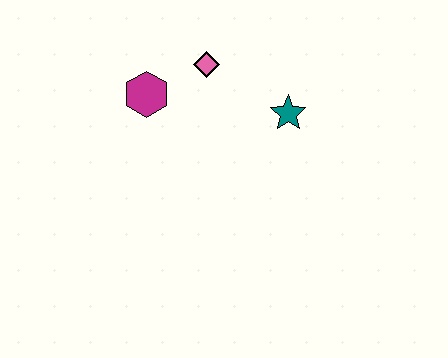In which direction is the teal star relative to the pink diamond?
The teal star is to the right of the pink diamond.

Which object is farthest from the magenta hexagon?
The teal star is farthest from the magenta hexagon.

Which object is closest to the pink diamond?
The magenta hexagon is closest to the pink diamond.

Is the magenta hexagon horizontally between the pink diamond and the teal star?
No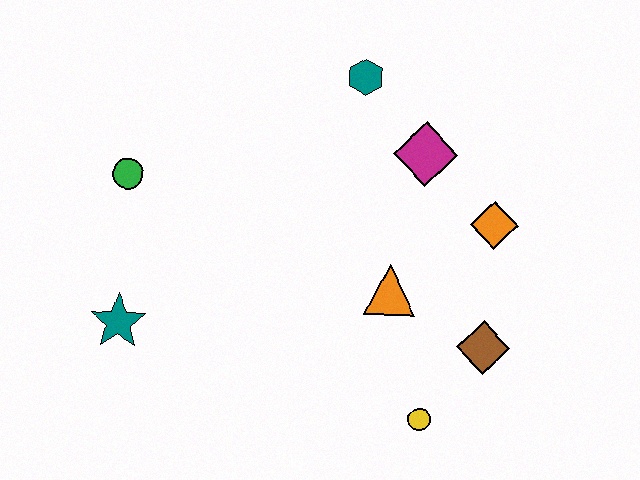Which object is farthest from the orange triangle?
The green circle is farthest from the orange triangle.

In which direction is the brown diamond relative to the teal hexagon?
The brown diamond is below the teal hexagon.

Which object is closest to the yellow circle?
The brown diamond is closest to the yellow circle.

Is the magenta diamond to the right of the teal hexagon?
Yes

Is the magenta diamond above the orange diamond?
Yes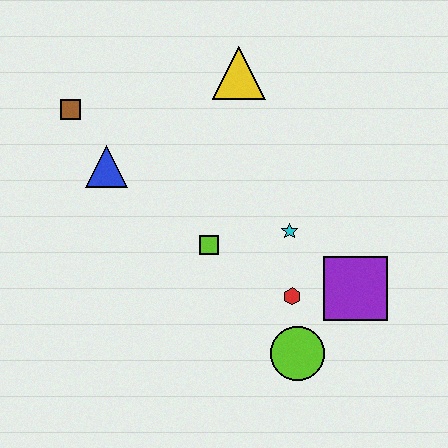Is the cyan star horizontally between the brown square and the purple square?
Yes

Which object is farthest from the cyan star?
The brown square is farthest from the cyan star.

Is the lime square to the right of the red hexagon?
No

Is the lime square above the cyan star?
No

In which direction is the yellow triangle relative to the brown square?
The yellow triangle is to the right of the brown square.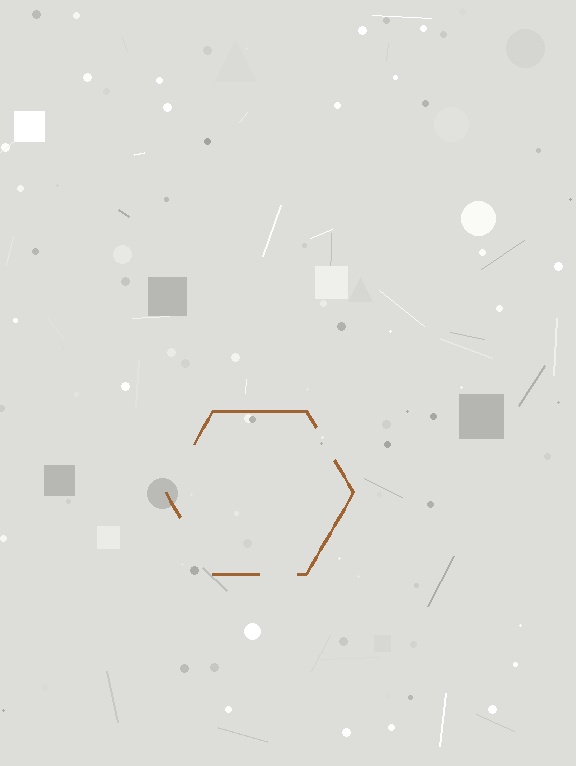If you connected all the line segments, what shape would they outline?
They would outline a hexagon.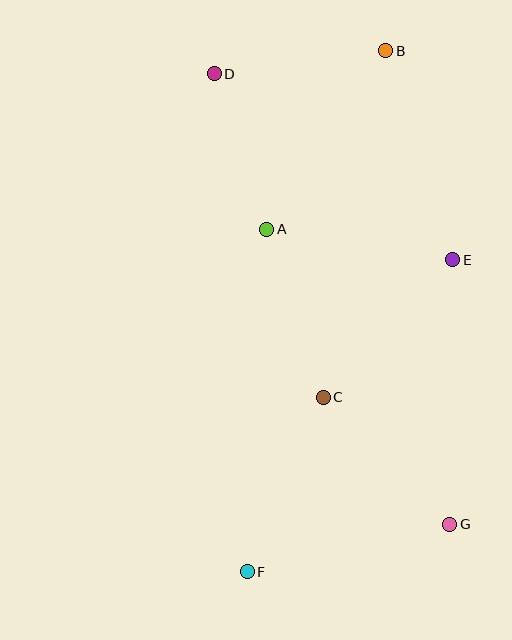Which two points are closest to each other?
Points A and D are closest to each other.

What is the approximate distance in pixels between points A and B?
The distance between A and B is approximately 214 pixels.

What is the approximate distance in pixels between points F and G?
The distance between F and G is approximately 208 pixels.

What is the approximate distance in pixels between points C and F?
The distance between C and F is approximately 190 pixels.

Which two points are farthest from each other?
Points B and F are farthest from each other.